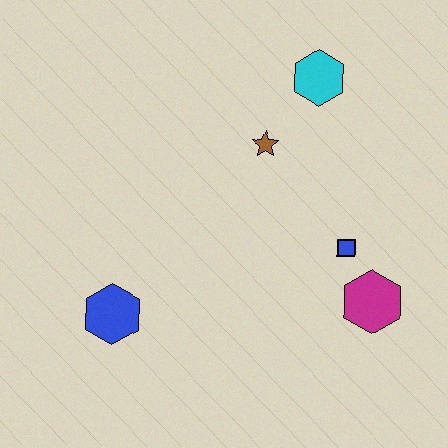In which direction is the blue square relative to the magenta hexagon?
The blue square is above the magenta hexagon.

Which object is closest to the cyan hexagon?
The brown star is closest to the cyan hexagon.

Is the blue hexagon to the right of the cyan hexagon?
No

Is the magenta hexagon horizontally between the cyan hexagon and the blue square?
No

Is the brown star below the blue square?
No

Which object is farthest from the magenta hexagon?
The blue hexagon is farthest from the magenta hexagon.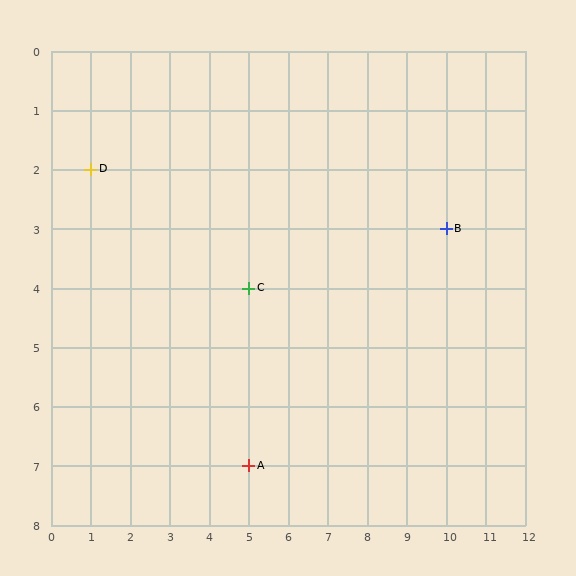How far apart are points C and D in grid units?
Points C and D are 4 columns and 2 rows apart (about 4.5 grid units diagonally).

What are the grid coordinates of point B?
Point B is at grid coordinates (10, 3).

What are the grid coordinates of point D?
Point D is at grid coordinates (1, 2).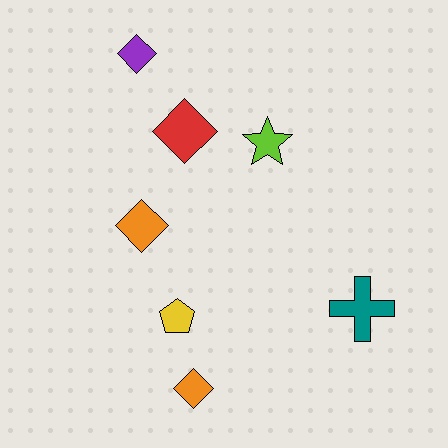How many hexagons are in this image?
There are no hexagons.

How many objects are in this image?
There are 7 objects.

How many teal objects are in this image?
There is 1 teal object.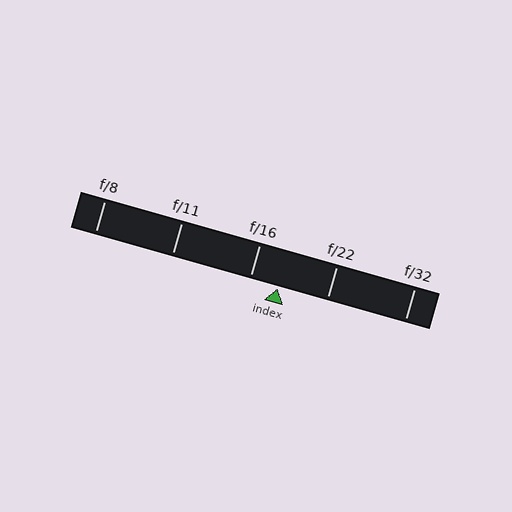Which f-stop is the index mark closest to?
The index mark is closest to f/16.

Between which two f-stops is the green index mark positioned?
The index mark is between f/16 and f/22.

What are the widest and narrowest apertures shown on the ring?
The widest aperture shown is f/8 and the narrowest is f/32.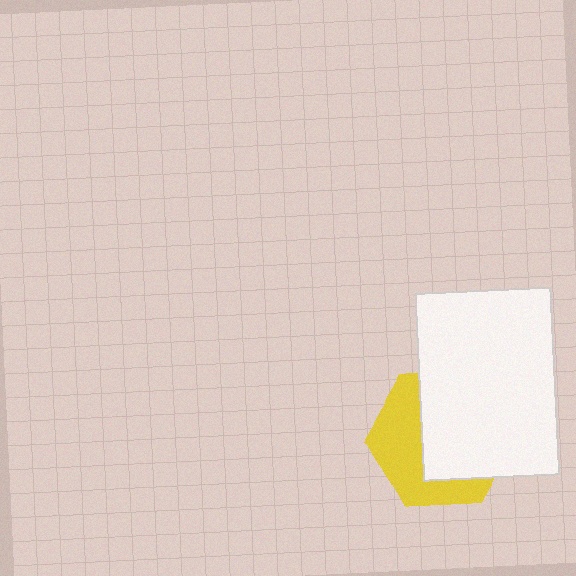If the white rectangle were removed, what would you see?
You would see the complete yellow hexagon.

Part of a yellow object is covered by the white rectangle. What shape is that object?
It is a hexagon.